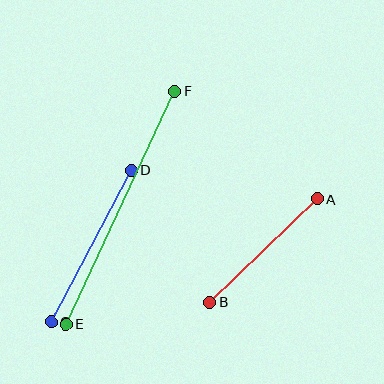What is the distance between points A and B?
The distance is approximately 149 pixels.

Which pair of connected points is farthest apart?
Points E and F are farthest apart.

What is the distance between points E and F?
The distance is approximately 257 pixels.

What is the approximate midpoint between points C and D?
The midpoint is at approximately (91, 246) pixels.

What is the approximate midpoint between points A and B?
The midpoint is at approximately (263, 251) pixels.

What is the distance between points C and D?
The distance is approximately 172 pixels.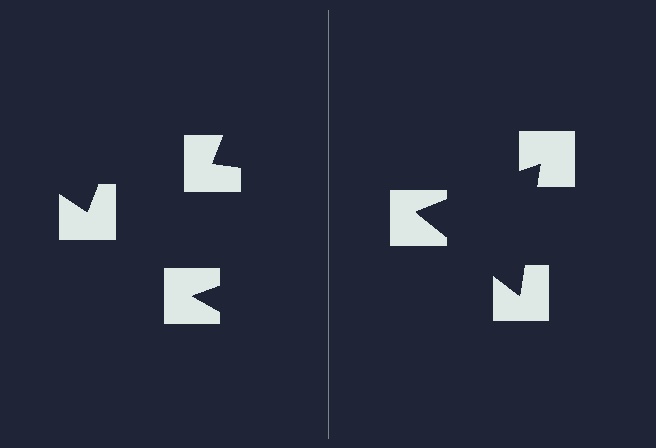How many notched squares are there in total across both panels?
6 — 3 on each side.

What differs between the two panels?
The notched squares are positioned identically on both sides; only the wedge orientations differ. On the right they align to a triangle; on the left they are misaligned.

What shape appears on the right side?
An illusory triangle.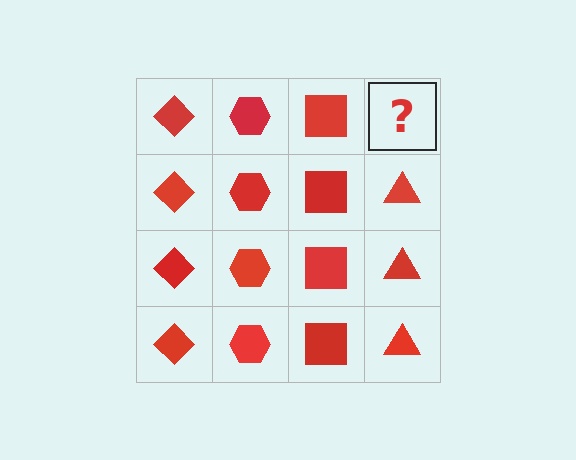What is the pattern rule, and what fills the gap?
The rule is that each column has a consistent shape. The gap should be filled with a red triangle.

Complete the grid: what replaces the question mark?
The question mark should be replaced with a red triangle.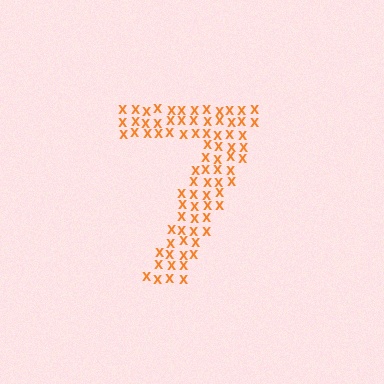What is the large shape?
The large shape is the digit 7.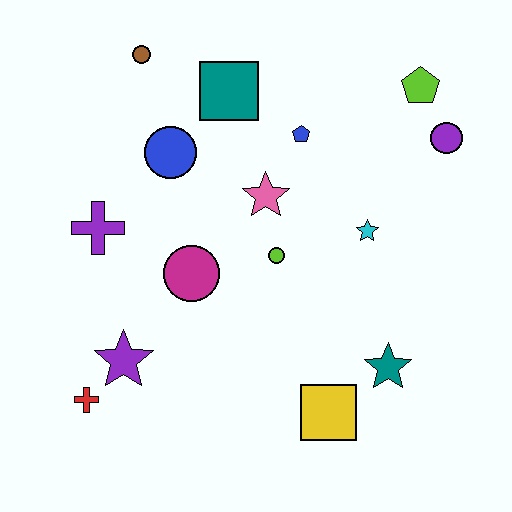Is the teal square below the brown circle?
Yes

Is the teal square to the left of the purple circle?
Yes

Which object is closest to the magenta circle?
The lime circle is closest to the magenta circle.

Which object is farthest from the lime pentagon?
The red cross is farthest from the lime pentagon.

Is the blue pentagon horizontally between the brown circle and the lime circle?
No